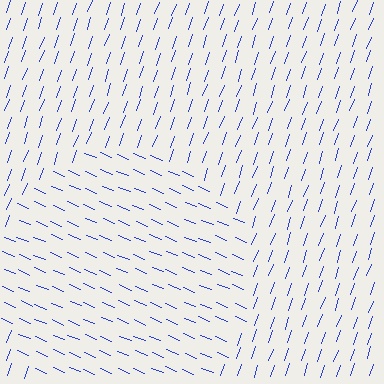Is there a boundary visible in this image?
Yes, there is a texture boundary formed by a change in line orientation.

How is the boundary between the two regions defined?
The boundary is defined purely by a change in line orientation (approximately 87 degrees difference). All lines are the same color and thickness.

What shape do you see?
I see a circle.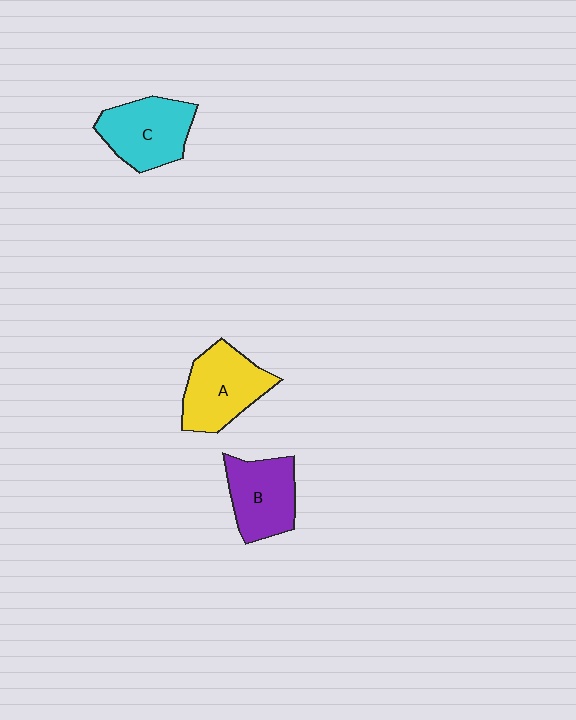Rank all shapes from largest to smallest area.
From largest to smallest: A (yellow), C (cyan), B (purple).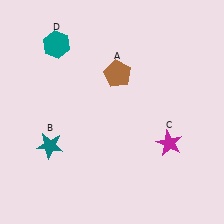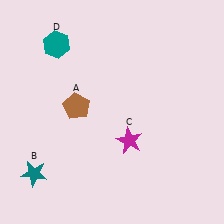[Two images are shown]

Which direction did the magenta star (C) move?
The magenta star (C) moved left.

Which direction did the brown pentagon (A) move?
The brown pentagon (A) moved left.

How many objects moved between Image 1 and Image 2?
3 objects moved between the two images.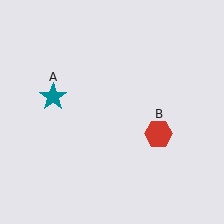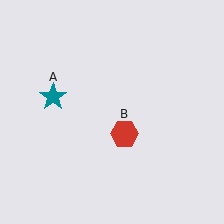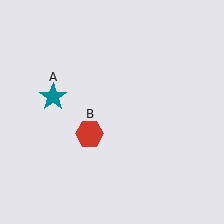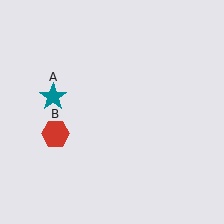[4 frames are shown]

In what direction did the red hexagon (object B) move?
The red hexagon (object B) moved left.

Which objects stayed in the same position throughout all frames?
Teal star (object A) remained stationary.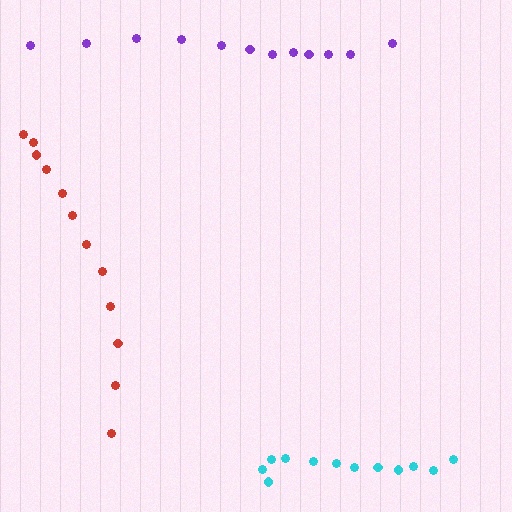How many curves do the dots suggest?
There are 3 distinct paths.